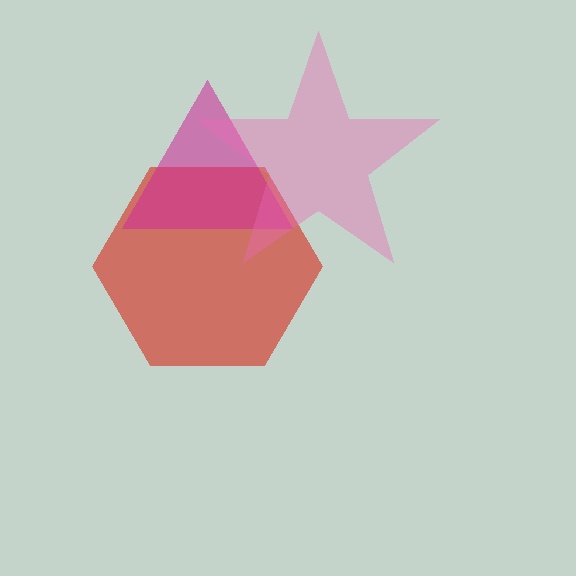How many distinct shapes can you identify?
There are 3 distinct shapes: a red hexagon, a magenta triangle, a pink star.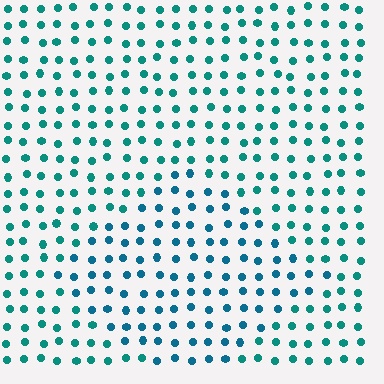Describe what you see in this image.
The image is filled with small teal elements in a uniform arrangement. A diamond-shaped region is visible where the elements are tinted to a slightly different hue, forming a subtle color boundary.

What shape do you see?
I see a diamond.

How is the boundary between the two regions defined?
The boundary is defined purely by a slight shift in hue (about 22 degrees). Spacing, size, and orientation are identical on both sides.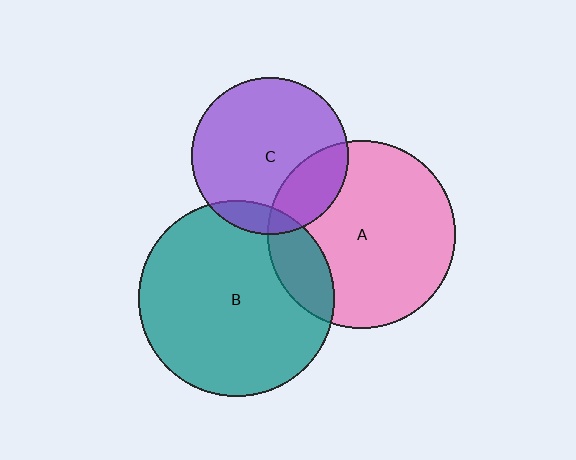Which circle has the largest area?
Circle B (teal).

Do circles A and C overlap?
Yes.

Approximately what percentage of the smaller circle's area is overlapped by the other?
Approximately 25%.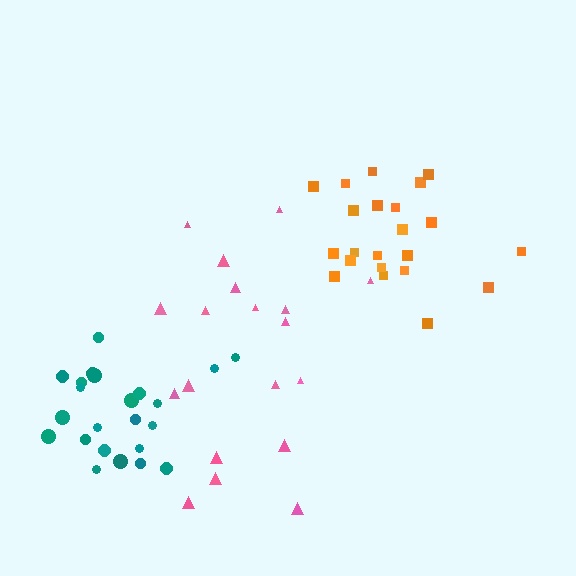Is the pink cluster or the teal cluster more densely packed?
Teal.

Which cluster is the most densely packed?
Teal.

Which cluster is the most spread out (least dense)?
Pink.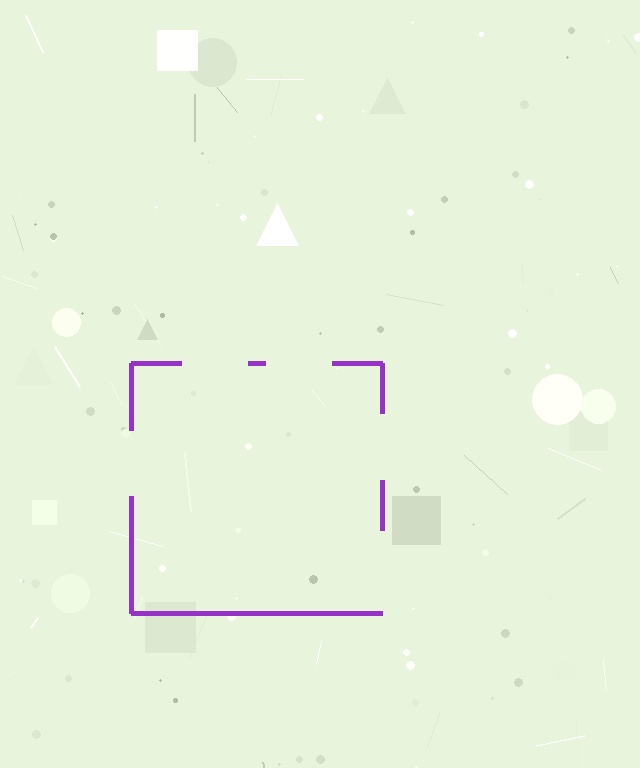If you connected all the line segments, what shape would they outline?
They would outline a square.